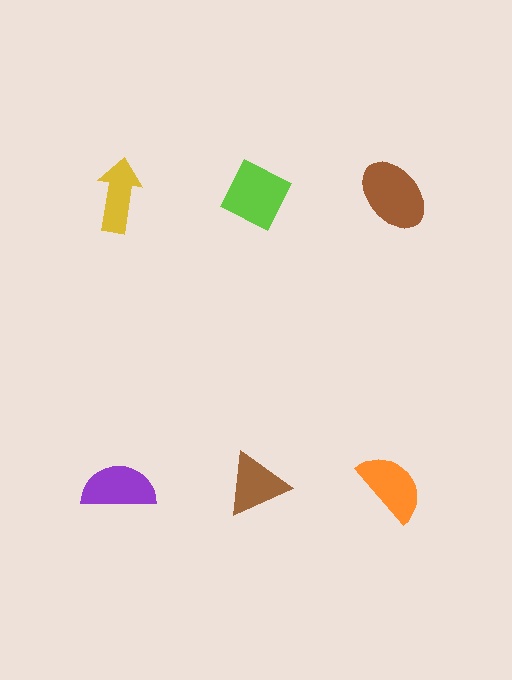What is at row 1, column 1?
A yellow arrow.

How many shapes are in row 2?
3 shapes.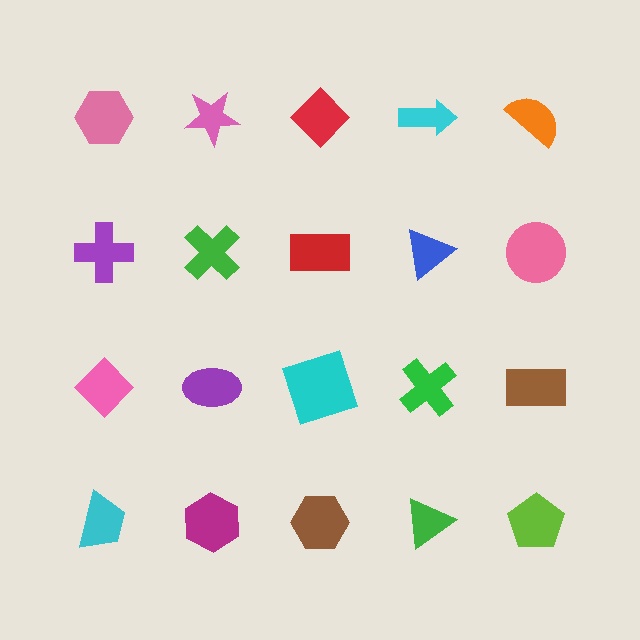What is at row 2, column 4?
A blue triangle.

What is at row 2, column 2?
A green cross.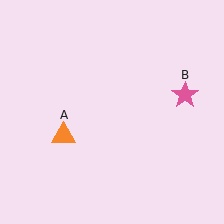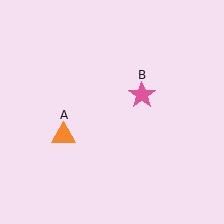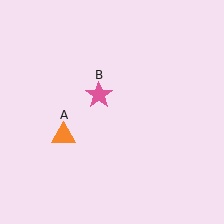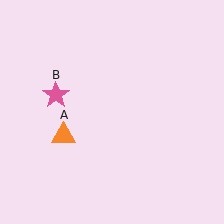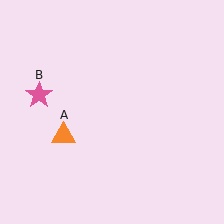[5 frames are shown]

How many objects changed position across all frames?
1 object changed position: pink star (object B).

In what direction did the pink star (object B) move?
The pink star (object B) moved left.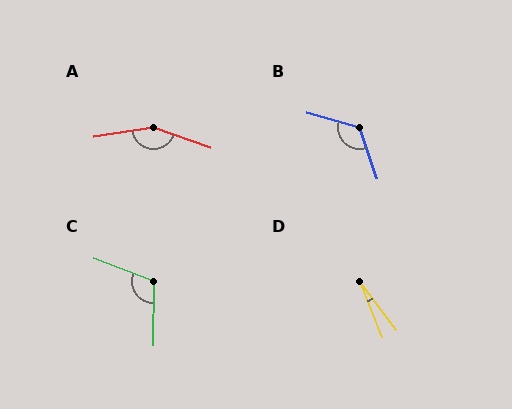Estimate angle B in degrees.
Approximately 125 degrees.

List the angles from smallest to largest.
D (15°), C (110°), B (125°), A (151°).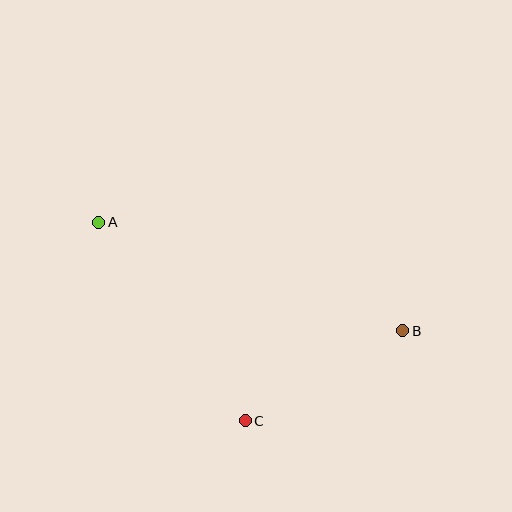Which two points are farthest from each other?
Points A and B are farthest from each other.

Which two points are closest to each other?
Points B and C are closest to each other.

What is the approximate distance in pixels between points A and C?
The distance between A and C is approximately 246 pixels.